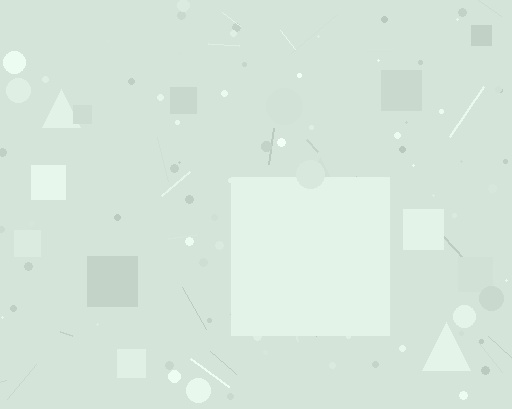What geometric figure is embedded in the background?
A square is embedded in the background.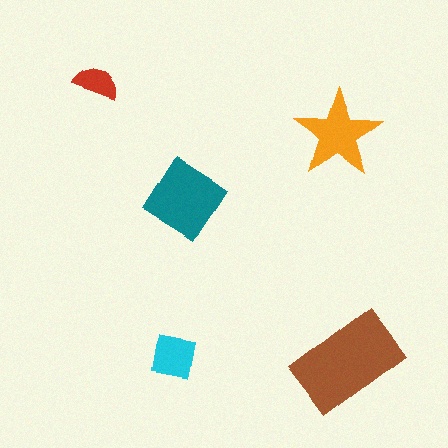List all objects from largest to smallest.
The brown rectangle, the teal diamond, the orange star, the cyan square, the red semicircle.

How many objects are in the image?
There are 5 objects in the image.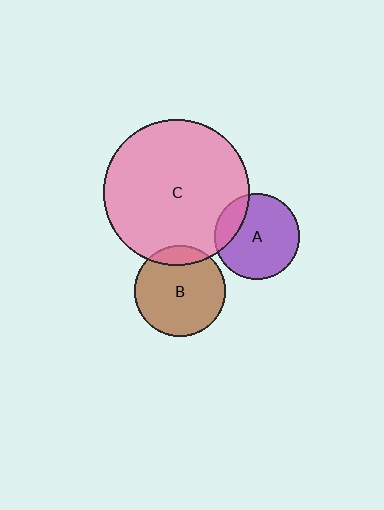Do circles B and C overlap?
Yes.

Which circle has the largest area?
Circle C (pink).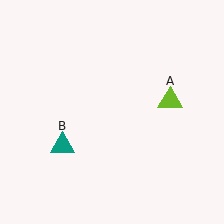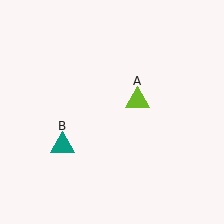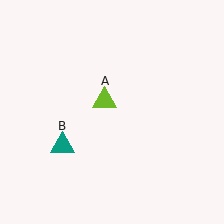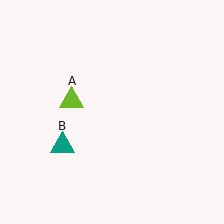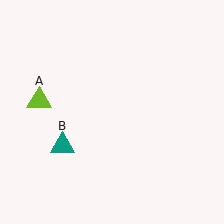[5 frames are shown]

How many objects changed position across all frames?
1 object changed position: lime triangle (object A).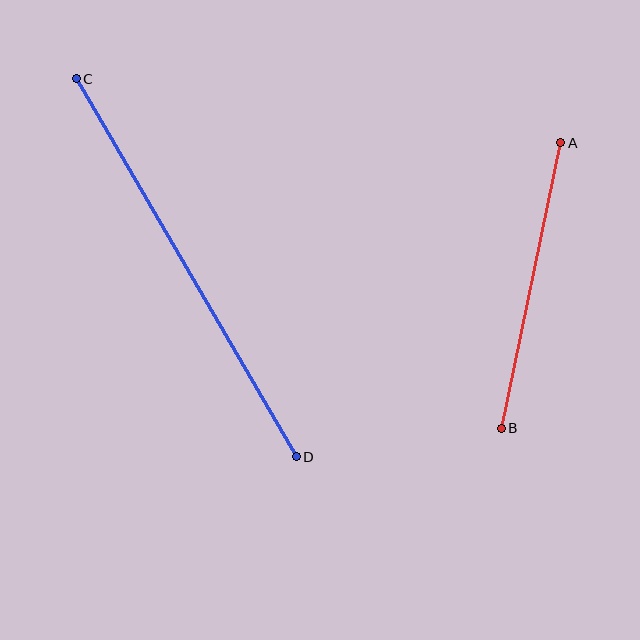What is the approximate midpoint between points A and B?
The midpoint is at approximately (531, 285) pixels.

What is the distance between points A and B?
The distance is approximately 291 pixels.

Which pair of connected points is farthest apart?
Points C and D are farthest apart.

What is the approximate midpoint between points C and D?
The midpoint is at approximately (186, 268) pixels.